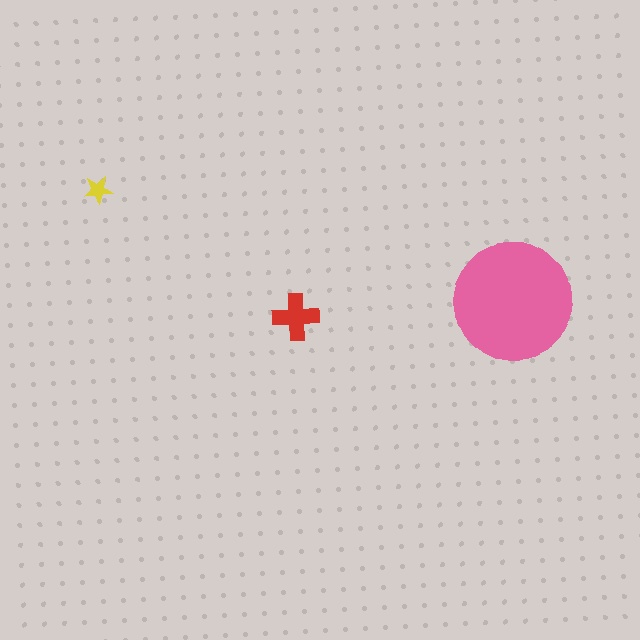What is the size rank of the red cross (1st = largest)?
2nd.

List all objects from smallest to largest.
The yellow star, the red cross, the pink circle.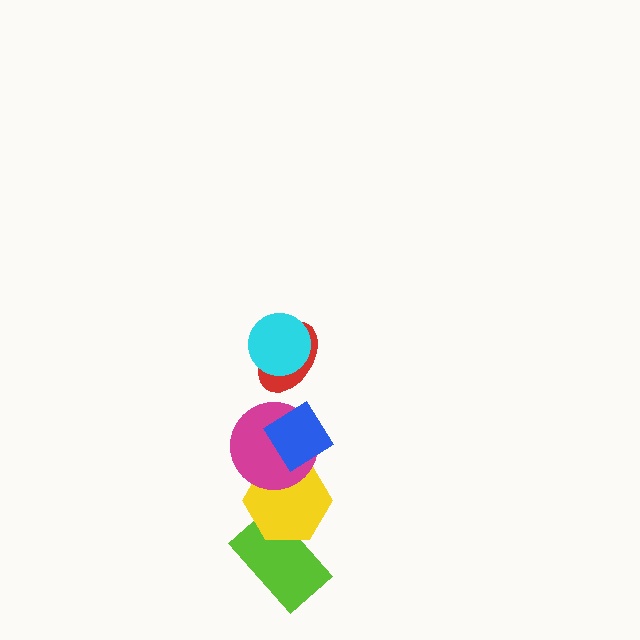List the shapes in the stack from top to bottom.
From top to bottom: the cyan circle, the red ellipse, the blue diamond, the magenta circle, the yellow hexagon, the lime rectangle.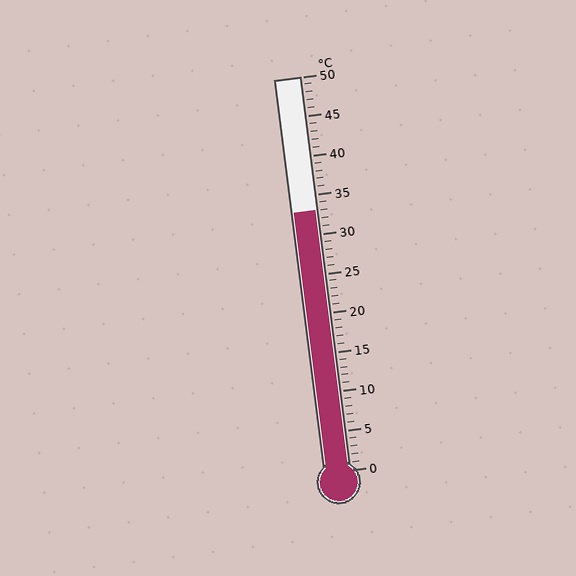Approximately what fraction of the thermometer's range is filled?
The thermometer is filled to approximately 65% of its range.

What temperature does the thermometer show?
The thermometer shows approximately 33°C.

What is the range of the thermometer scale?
The thermometer scale ranges from 0°C to 50°C.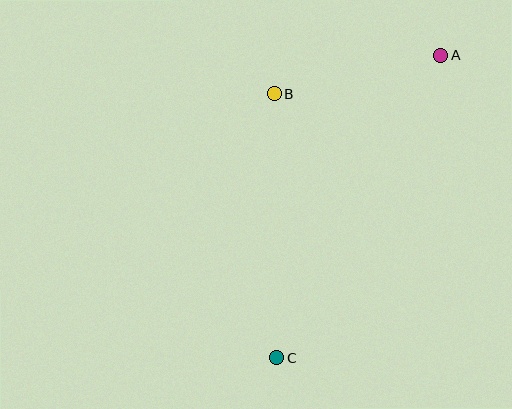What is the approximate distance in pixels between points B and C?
The distance between B and C is approximately 264 pixels.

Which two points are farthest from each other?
Points A and C are farthest from each other.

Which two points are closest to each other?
Points A and B are closest to each other.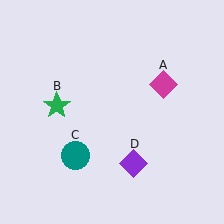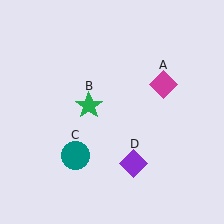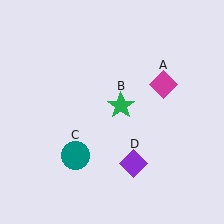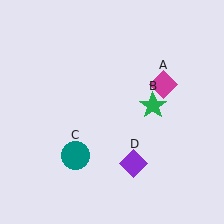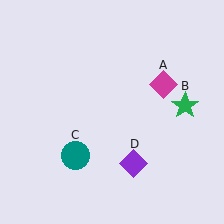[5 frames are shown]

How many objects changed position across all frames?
1 object changed position: green star (object B).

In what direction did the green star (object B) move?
The green star (object B) moved right.